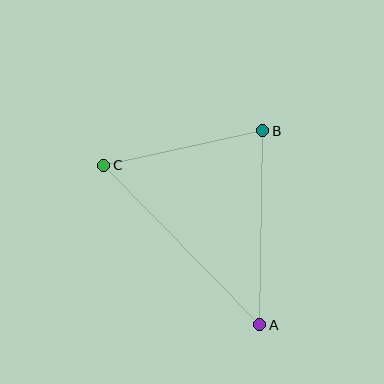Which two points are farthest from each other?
Points A and C are farthest from each other.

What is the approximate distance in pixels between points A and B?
The distance between A and B is approximately 194 pixels.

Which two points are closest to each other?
Points B and C are closest to each other.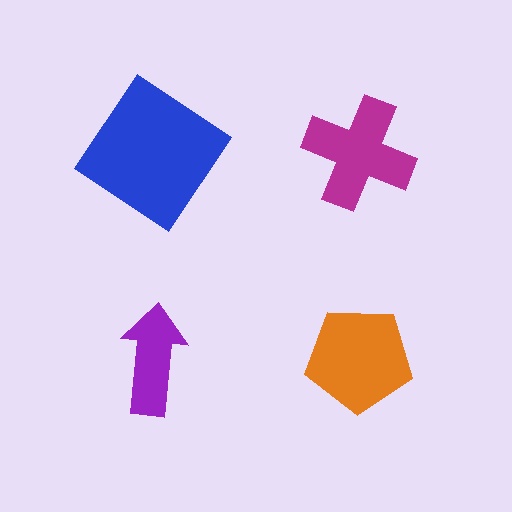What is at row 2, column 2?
An orange pentagon.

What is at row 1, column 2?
A magenta cross.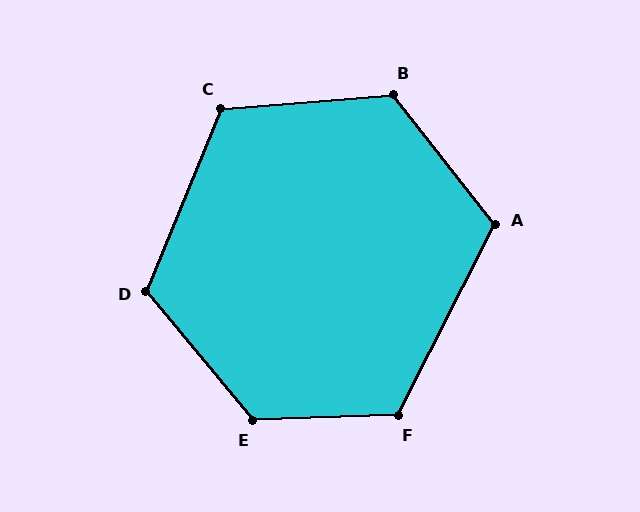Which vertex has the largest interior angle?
E, at approximately 128 degrees.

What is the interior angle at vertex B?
Approximately 123 degrees (obtuse).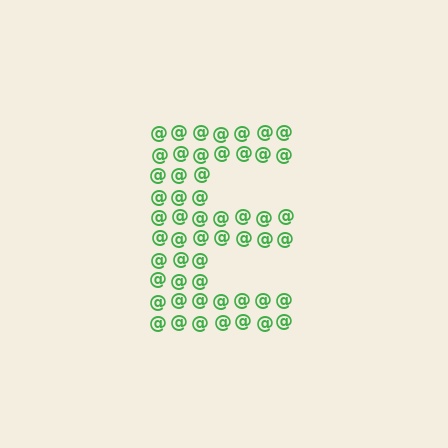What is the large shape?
The large shape is the letter E.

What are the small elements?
The small elements are at signs.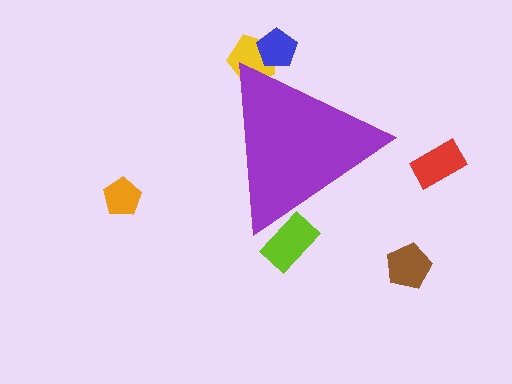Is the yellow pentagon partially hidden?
Yes, the yellow pentagon is partially hidden behind the purple triangle.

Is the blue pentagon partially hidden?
Yes, the blue pentagon is partially hidden behind the purple triangle.